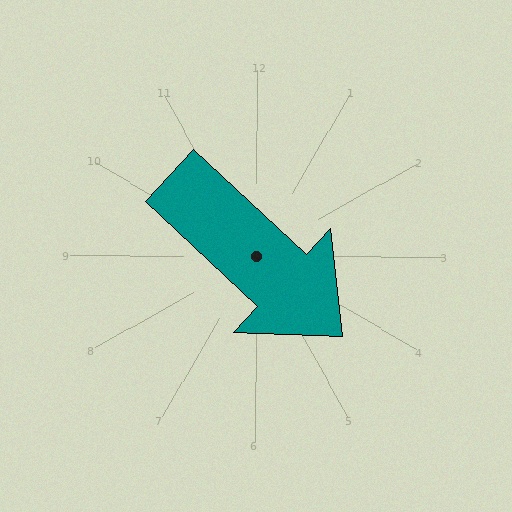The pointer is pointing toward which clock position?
Roughly 4 o'clock.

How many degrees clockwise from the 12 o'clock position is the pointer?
Approximately 133 degrees.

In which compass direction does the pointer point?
Southeast.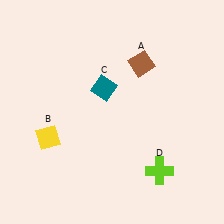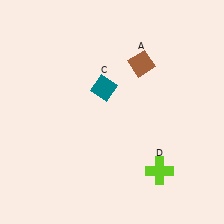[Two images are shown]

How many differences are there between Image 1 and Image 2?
There is 1 difference between the two images.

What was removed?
The yellow diamond (B) was removed in Image 2.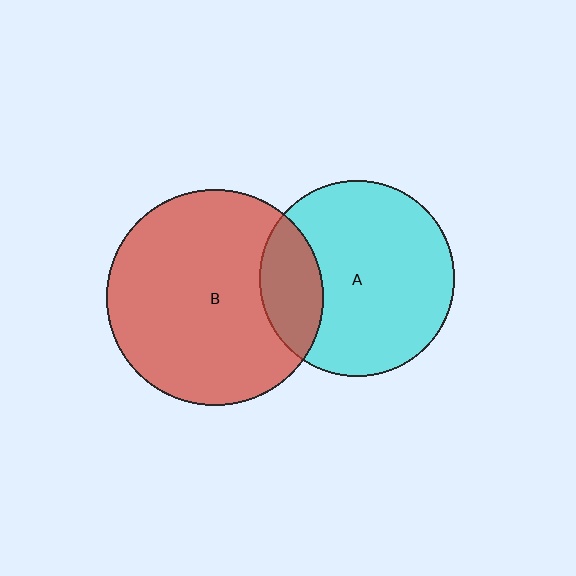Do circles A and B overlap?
Yes.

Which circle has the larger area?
Circle B (red).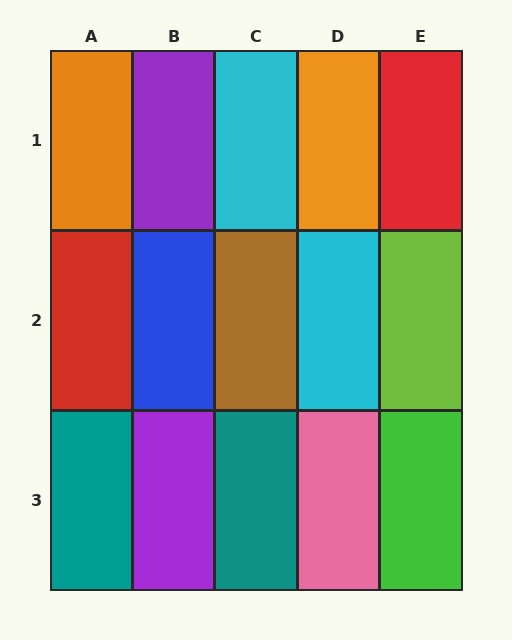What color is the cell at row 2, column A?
Red.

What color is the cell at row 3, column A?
Teal.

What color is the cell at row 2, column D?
Cyan.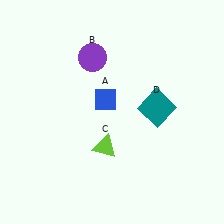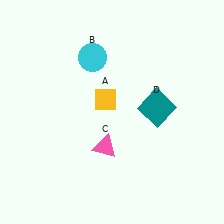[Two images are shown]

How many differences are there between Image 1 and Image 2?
There are 3 differences between the two images.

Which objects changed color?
A changed from blue to yellow. B changed from purple to cyan. C changed from lime to pink.